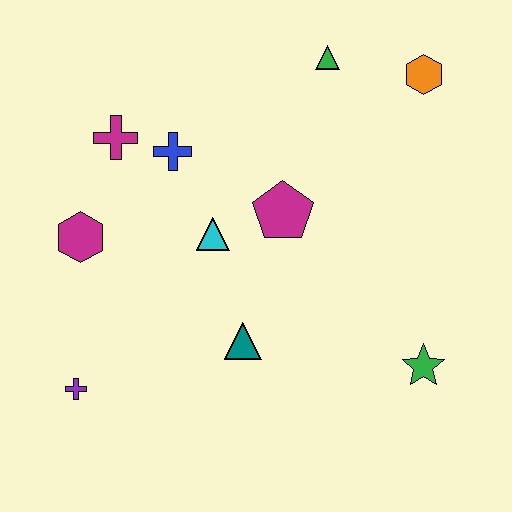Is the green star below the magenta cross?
Yes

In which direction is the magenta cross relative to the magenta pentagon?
The magenta cross is to the left of the magenta pentagon.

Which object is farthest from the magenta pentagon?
The purple cross is farthest from the magenta pentagon.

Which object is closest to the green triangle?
The orange hexagon is closest to the green triangle.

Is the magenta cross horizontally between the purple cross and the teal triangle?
Yes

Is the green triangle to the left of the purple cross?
No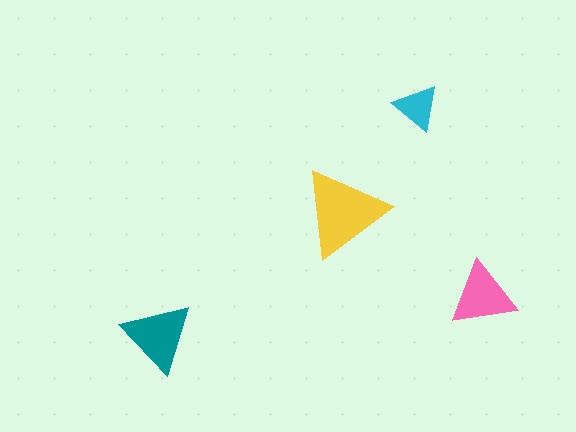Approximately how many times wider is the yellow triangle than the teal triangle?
About 1.5 times wider.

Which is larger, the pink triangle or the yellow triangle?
The yellow one.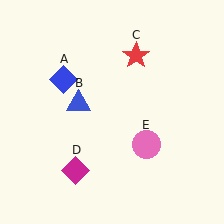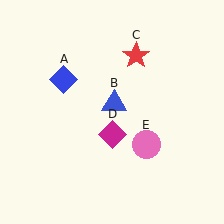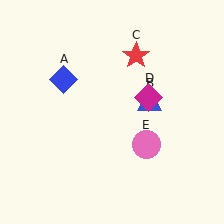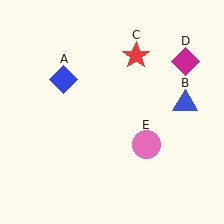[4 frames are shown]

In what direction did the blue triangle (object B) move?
The blue triangle (object B) moved right.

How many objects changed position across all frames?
2 objects changed position: blue triangle (object B), magenta diamond (object D).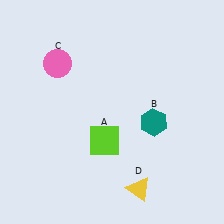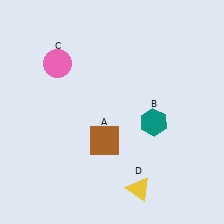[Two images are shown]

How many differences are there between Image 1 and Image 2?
There is 1 difference between the two images.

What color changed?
The square (A) changed from lime in Image 1 to brown in Image 2.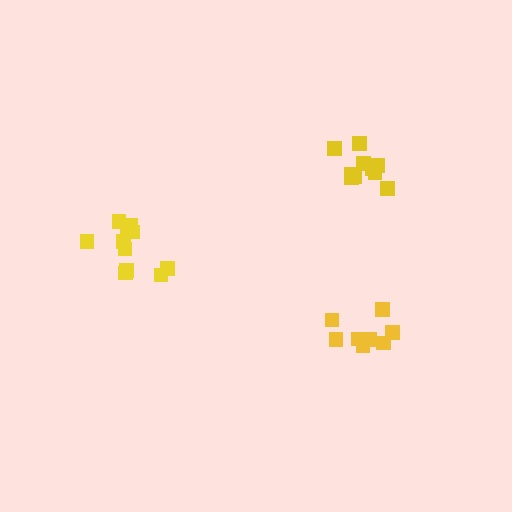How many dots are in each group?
Group 1: 11 dots, Group 2: 8 dots, Group 3: 10 dots (29 total).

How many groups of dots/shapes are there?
There are 3 groups.